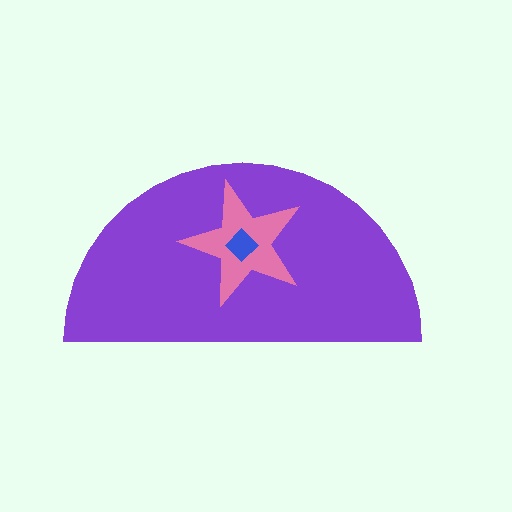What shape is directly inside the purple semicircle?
The pink star.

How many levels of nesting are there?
3.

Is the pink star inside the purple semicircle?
Yes.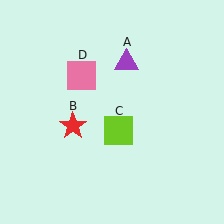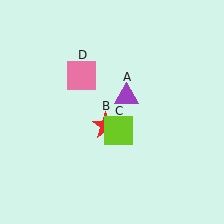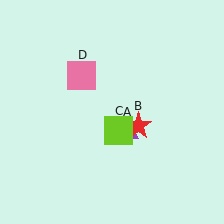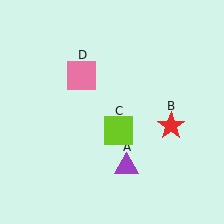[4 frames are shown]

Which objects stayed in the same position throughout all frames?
Lime square (object C) and pink square (object D) remained stationary.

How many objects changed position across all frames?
2 objects changed position: purple triangle (object A), red star (object B).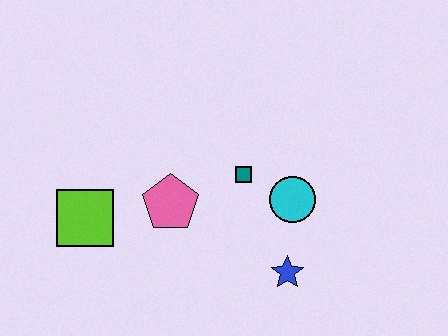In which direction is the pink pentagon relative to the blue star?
The pink pentagon is to the left of the blue star.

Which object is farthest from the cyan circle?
The lime square is farthest from the cyan circle.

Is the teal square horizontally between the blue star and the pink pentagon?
Yes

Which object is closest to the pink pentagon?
The teal square is closest to the pink pentagon.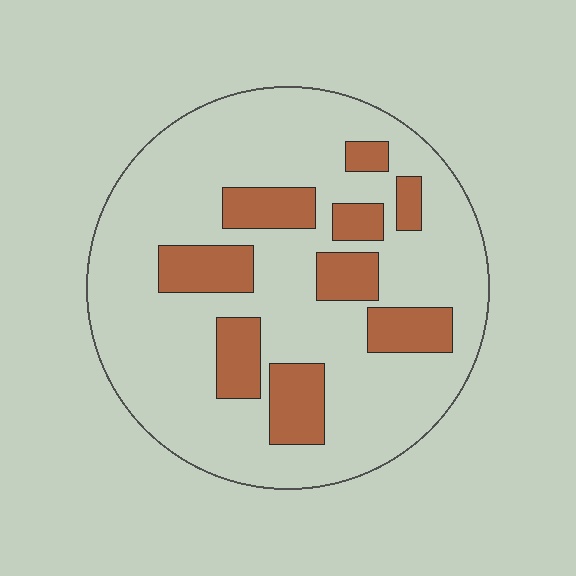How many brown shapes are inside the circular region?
9.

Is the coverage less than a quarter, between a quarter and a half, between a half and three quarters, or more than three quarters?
Less than a quarter.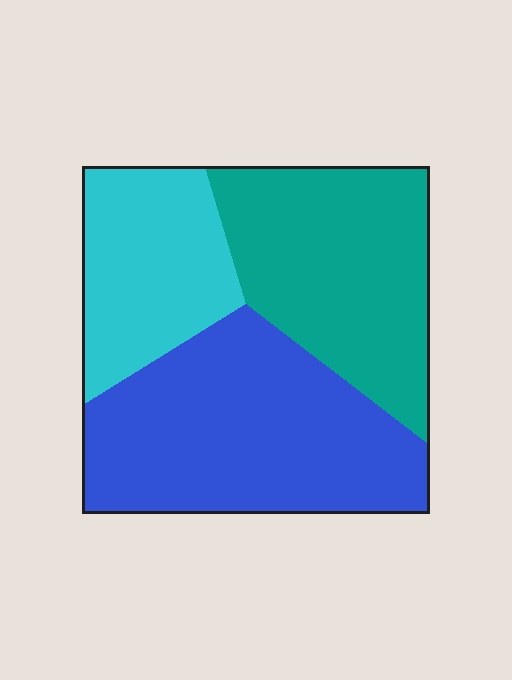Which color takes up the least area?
Cyan, at roughly 25%.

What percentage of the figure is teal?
Teal takes up between a quarter and a half of the figure.